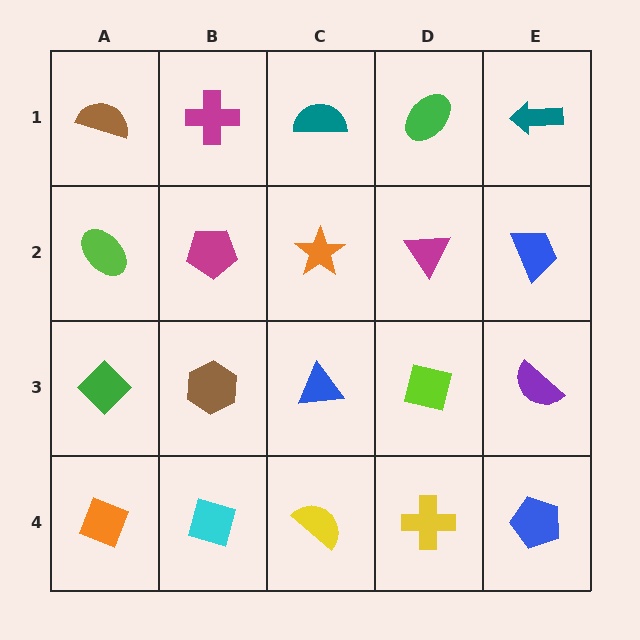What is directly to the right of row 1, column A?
A magenta cross.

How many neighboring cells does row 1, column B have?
3.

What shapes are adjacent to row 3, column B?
A magenta pentagon (row 2, column B), a cyan diamond (row 4, column B), a green diamond (row 3, column A), a blue triangle (row 3, column C).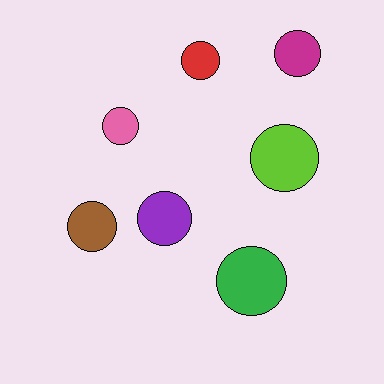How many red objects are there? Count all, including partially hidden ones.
There is 1 red object.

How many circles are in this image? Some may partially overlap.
There are 7 circles.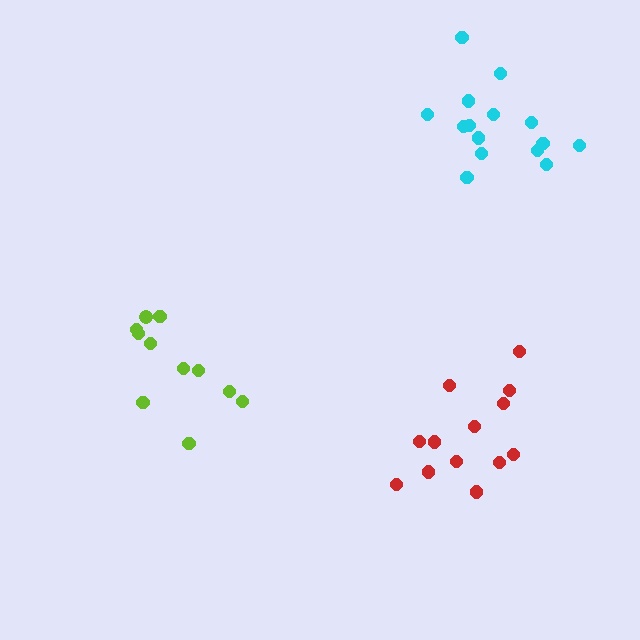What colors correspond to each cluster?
The clusters are colored: red, lime, cyan.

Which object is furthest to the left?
The lime cluster is leftmost.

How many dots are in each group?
Group 1: 13 dots, Group 2: 11 dots, Group 3: 15 dots (39 total).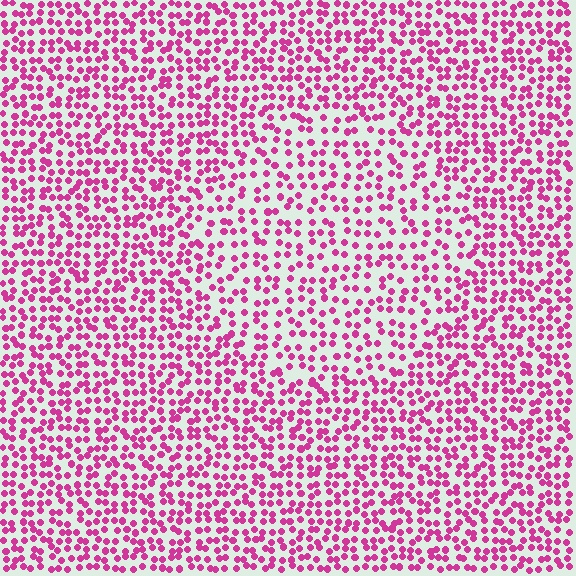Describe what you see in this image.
The image contains small magenta elements arranged at two different densities. A circle-shaped region is visible where the elements are less densely packed than the surrounding area.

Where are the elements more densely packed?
The elements are more densely packed outside the circle boundary.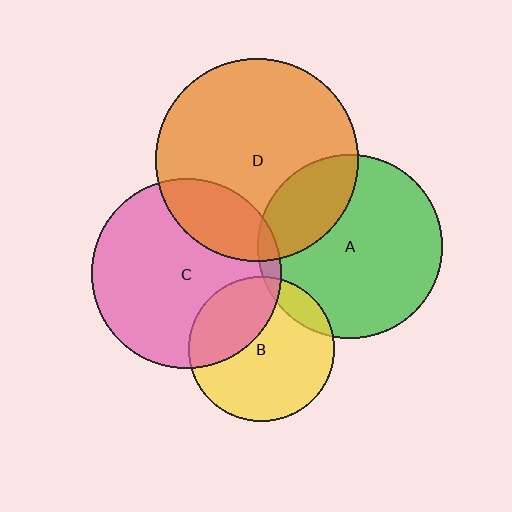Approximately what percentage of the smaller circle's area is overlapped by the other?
Approximately 10%.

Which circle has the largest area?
Circle D (orange).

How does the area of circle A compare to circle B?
Approximately 1.6 times.